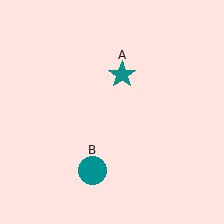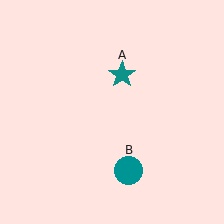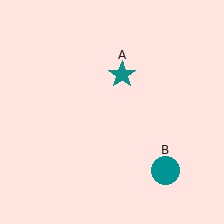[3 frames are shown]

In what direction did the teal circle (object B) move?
The teal circle (object B) moved right.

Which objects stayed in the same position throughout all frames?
Teal star (object A) remained stationary.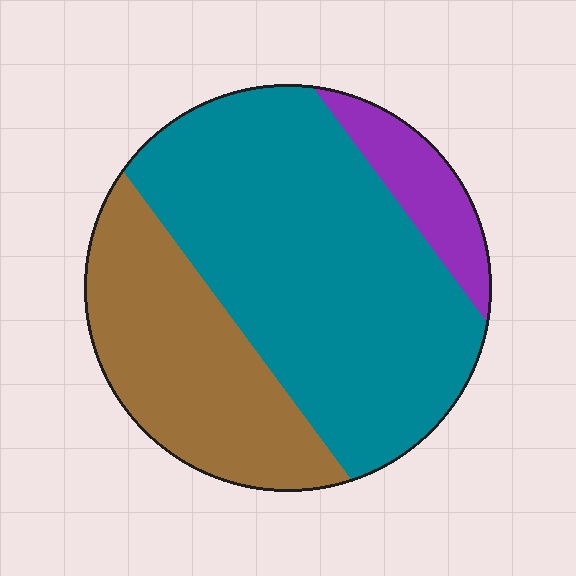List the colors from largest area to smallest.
From largest to smallest: teal, brown, purple.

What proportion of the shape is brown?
Brown takes up between a sixth and a third of the shape.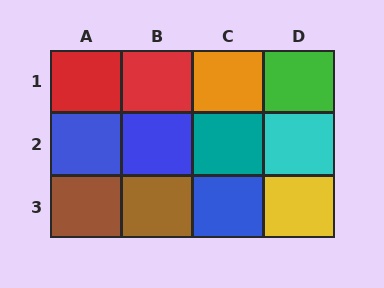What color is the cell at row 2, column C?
Teal.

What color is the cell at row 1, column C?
Orange.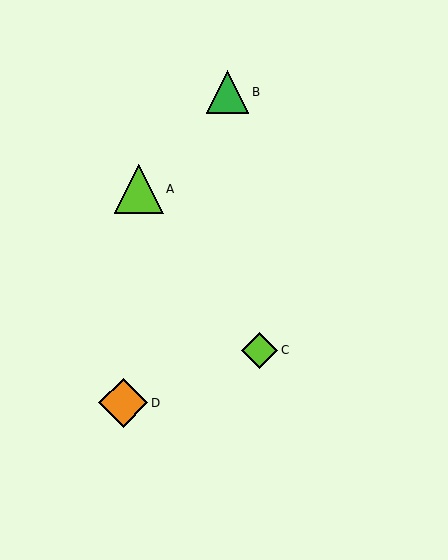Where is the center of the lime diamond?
The center of the lime diamond is at (260, 350).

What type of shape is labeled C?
Shape C is a lime diamond.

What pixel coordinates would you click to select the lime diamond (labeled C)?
Click at (260, 350) to select the lime diamond C.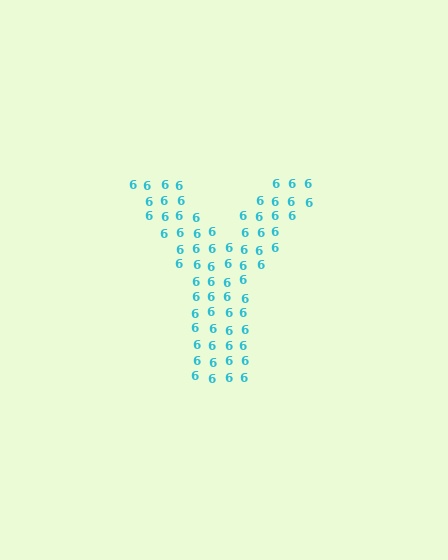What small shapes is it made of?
It is made of small digit 6's.